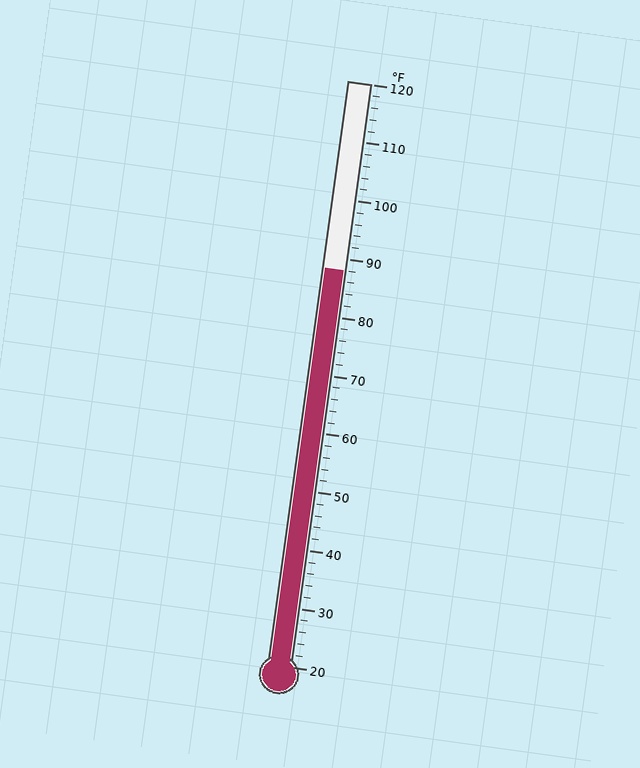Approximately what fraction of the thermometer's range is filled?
The thermometer is filled to approximately 70% of its range.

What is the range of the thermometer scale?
The thermometer scale ranges from 20°F to 120°F.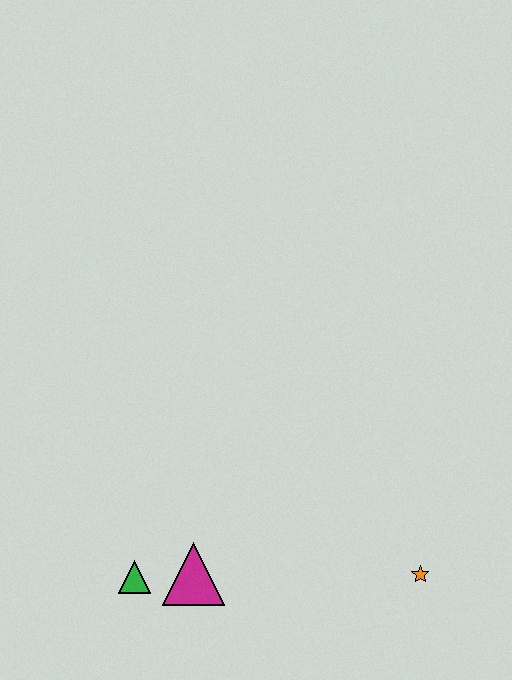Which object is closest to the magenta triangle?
The green triangle is closest to the magenta triangle.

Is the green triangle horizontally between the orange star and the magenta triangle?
No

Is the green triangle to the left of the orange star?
Yes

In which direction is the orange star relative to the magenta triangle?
The orange star is to the right of the magenta triangle.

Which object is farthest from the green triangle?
The orange star is farthest from the green triangle.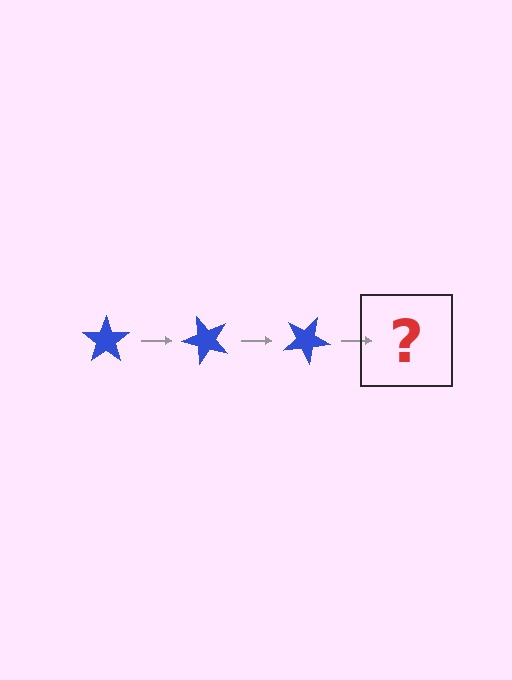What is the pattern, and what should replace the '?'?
The pattern is that the star rotates 50 degrees each step. The '?' should be a blue star rotated 150 degrees.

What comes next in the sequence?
The next element should be a blue star rotated 150 degrees.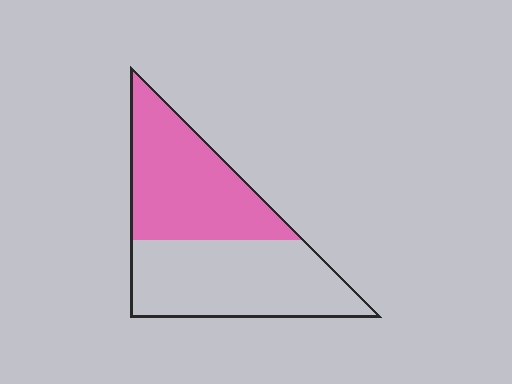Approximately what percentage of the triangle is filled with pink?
Approximately 50%.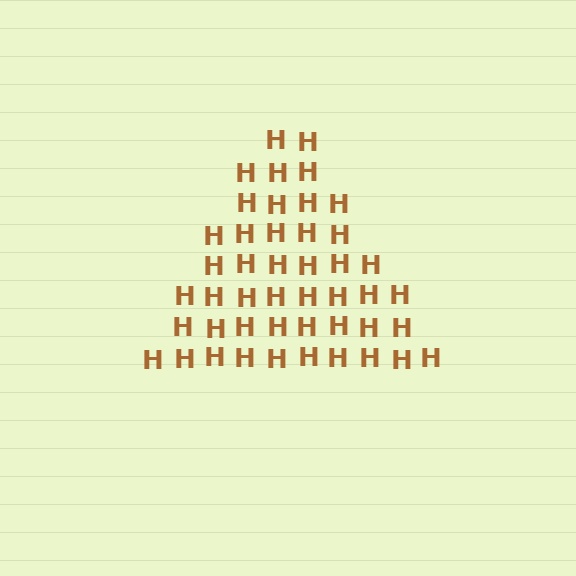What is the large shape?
The large shape is a triangle.